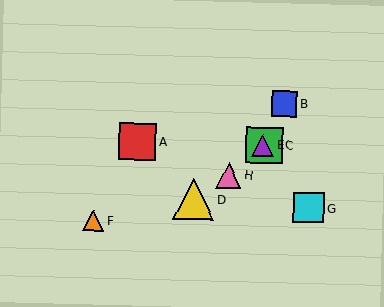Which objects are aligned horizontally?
Objects A, C, E are aligned horizontally.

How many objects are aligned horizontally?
3 objects (A, C, E) are aligned horizontally.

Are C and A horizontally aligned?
Yes, both are at y≈145.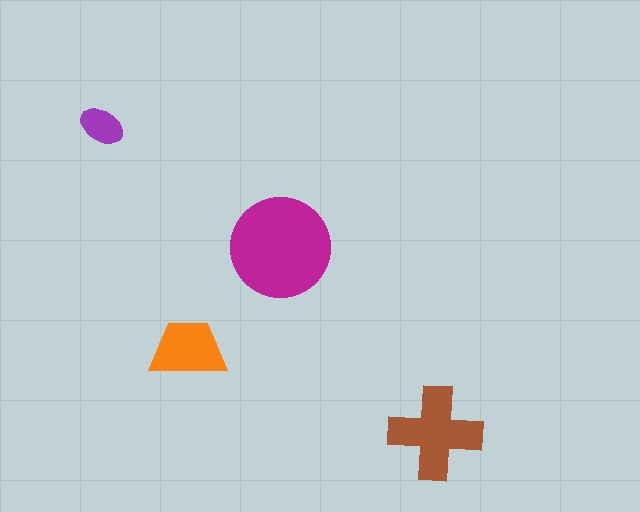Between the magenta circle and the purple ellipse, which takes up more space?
The magenta circle.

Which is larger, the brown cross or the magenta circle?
The magenta circle.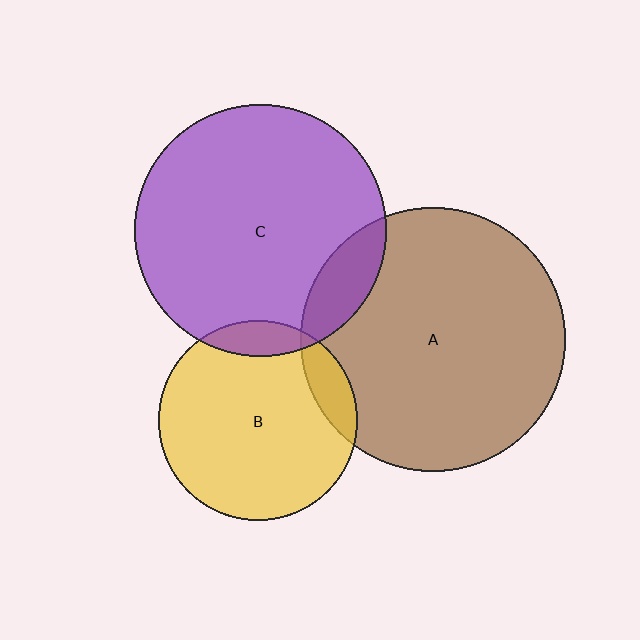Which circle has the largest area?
Circle A (brown).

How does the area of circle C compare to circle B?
Approximately 1.6 times.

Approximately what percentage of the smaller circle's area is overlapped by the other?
Approximately 10%.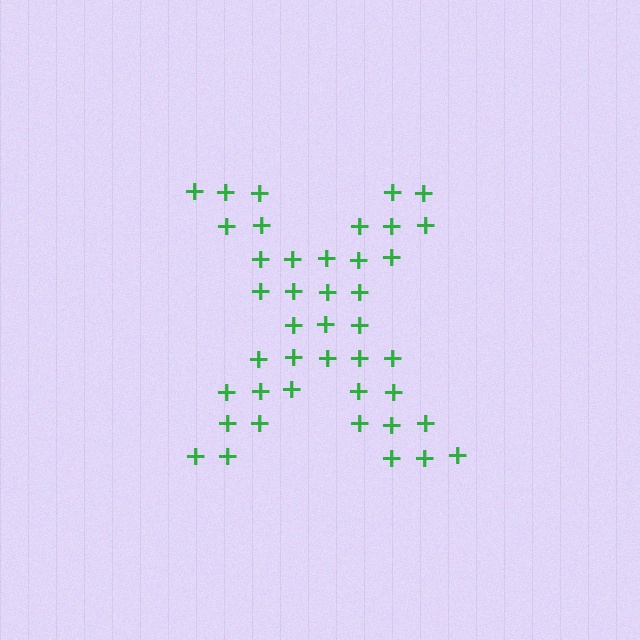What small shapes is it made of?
It is made of small plus signs.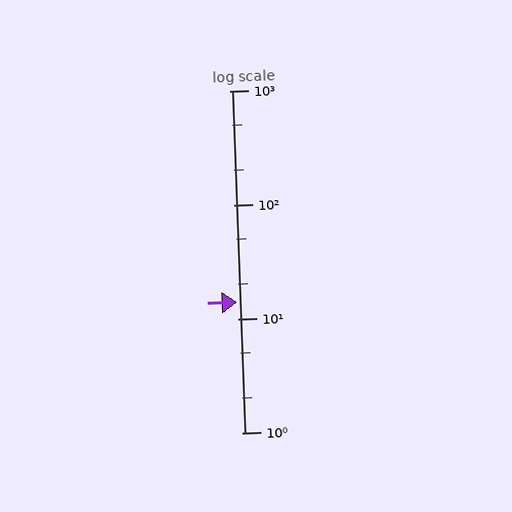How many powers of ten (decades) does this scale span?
The scale spans 3 decades, from 1 to 1000.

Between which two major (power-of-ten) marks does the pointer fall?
The pointer is between 10 and 100.